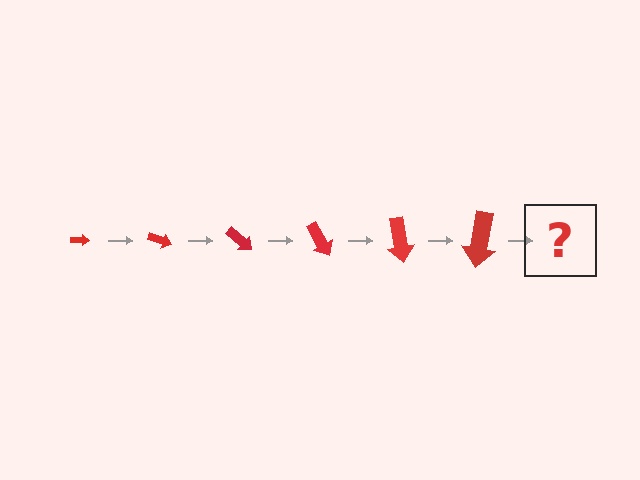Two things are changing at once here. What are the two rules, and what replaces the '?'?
The two rules are that the arrow grows larger each step and it rotates 20 degrees each step. The '?' should be an arrow, larger than the previous one and rotated 120 degrees from the start.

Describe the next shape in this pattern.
It should be an arrow, larger than the previous one and rotated 120 degrees from the start.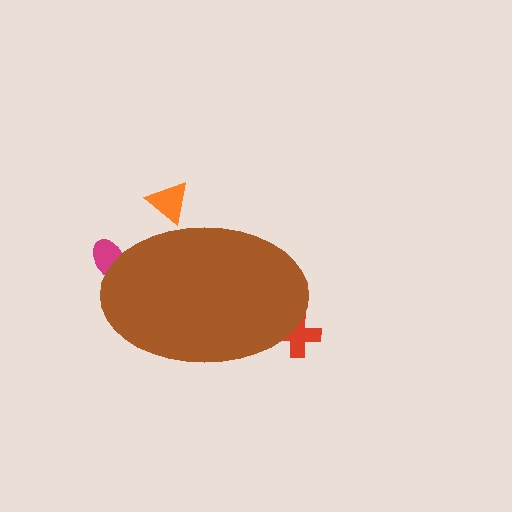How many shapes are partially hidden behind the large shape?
3 shapes are partially hidden.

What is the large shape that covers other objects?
A brown ellipse.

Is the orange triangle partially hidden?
Yes, the orange triangle is partially hidden behind the brown ellipse.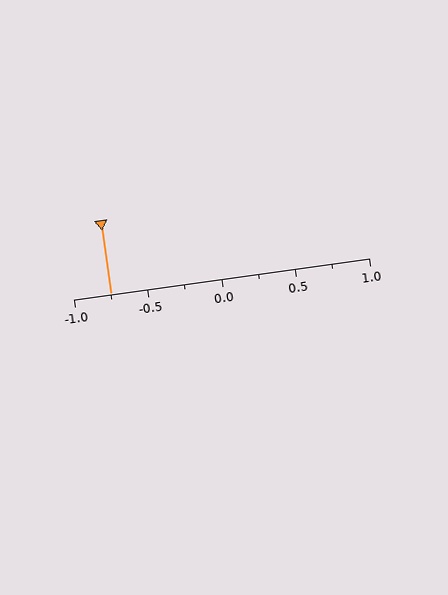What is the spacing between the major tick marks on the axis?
The major ticks are spaced 0.5 apart.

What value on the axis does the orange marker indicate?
The marker indicates approximately -0.75.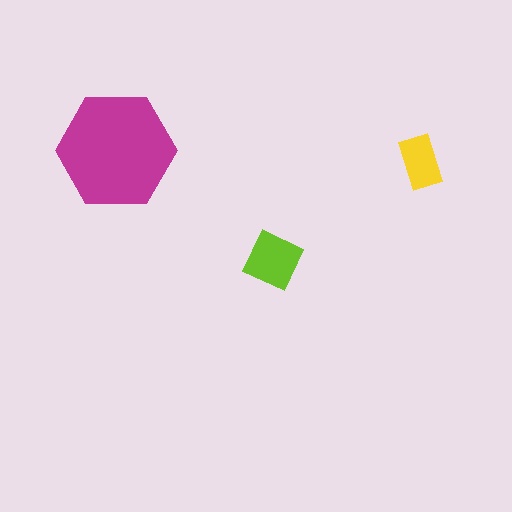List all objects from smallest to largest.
The yellow rectangle, the lime diamond, the magenta hexagon.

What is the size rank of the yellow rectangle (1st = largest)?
3rd.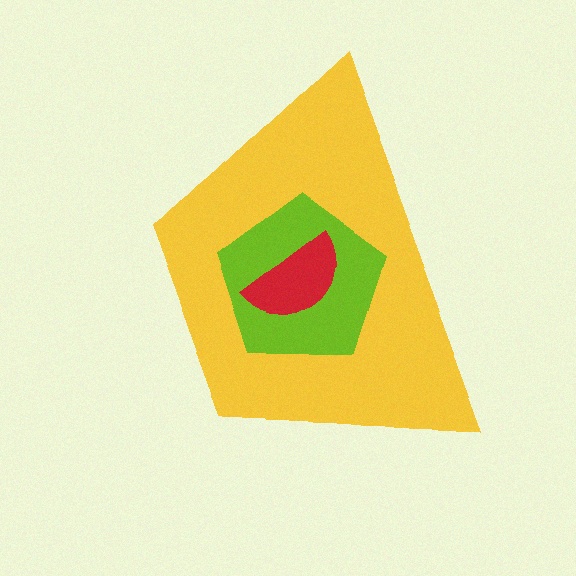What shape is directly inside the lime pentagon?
The red semicircle.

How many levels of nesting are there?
3.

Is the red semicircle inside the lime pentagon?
Yes.